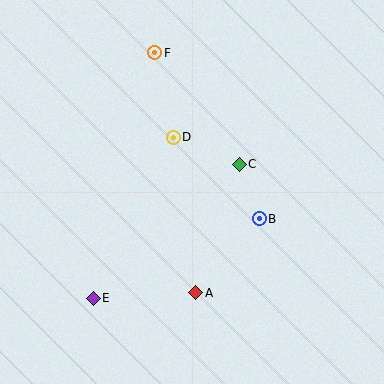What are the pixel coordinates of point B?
Point B is at (259, 219).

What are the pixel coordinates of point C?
Point C is at (239, 164).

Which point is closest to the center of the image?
Point C at (239, 164) is closest to the center.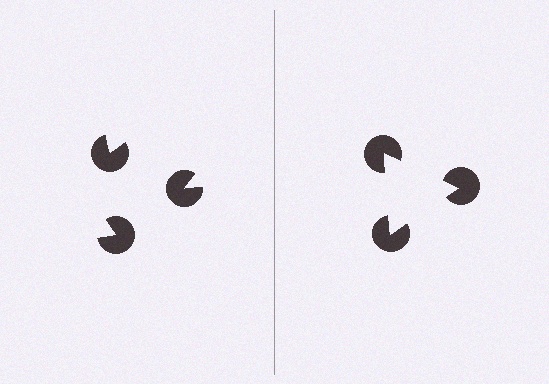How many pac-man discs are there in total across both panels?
6 — 3 on each side.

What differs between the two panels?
The pac-man discs are positioned identically on both sides; only the wedge orientations differ. On the right they align to a triangle; on the left they are misaligned.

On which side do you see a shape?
An illusory triangle appears on the right side. On the left side the wedge cuts are rotated, so no coherent shape forms.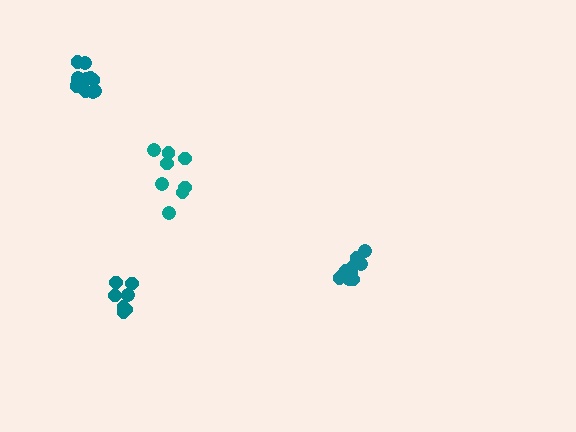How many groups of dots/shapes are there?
There are 4 groups.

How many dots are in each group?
Group 1: 8 dots, Group 2: 10 dots, Group 3: 7 dots, Group 4: 11 dots (36 total).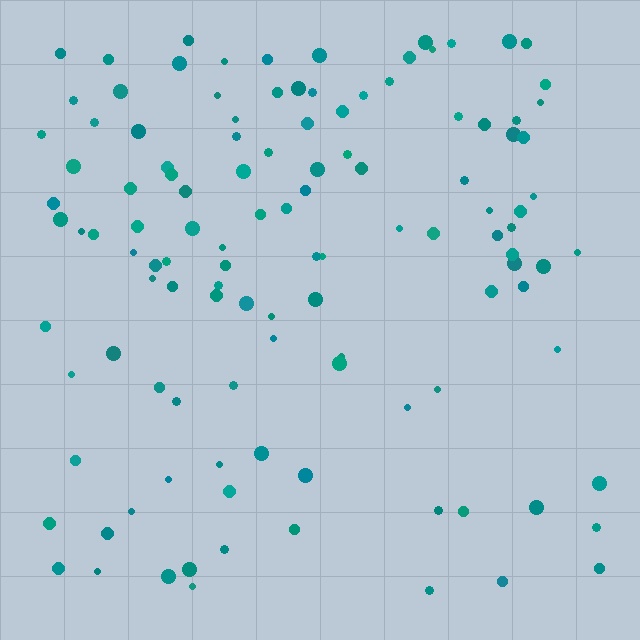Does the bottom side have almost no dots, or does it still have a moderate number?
Still a moderate number, just noticeably fewer than the top.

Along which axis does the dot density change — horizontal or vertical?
Vertical.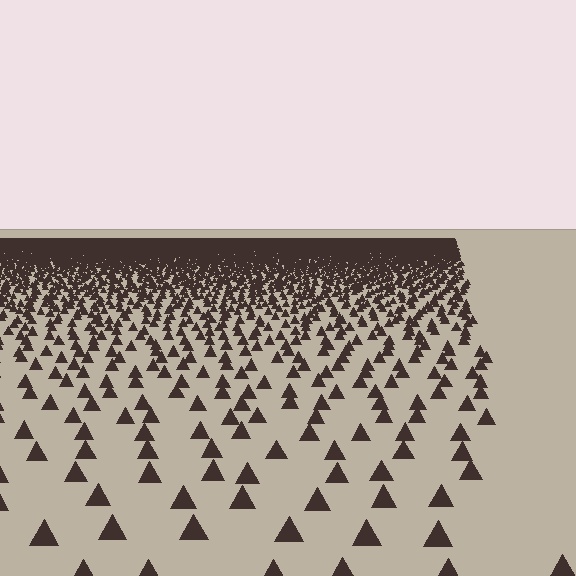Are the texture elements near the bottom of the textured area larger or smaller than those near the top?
Larger. Near the bottom, elements are closer to the viewer and appear at a bigger on-screen size.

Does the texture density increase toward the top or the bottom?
Density increases toward the top.